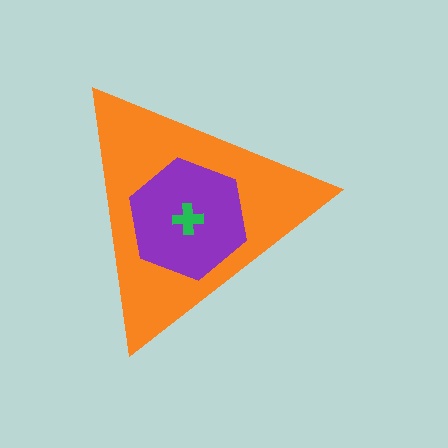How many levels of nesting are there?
3.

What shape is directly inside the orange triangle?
The purple hexagon.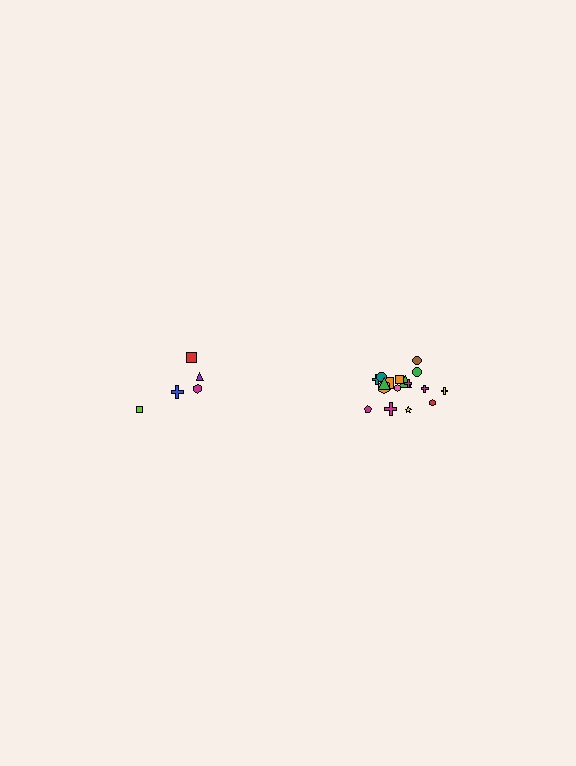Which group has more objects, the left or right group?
The right group.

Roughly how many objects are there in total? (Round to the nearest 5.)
Roughly 25 objects in total.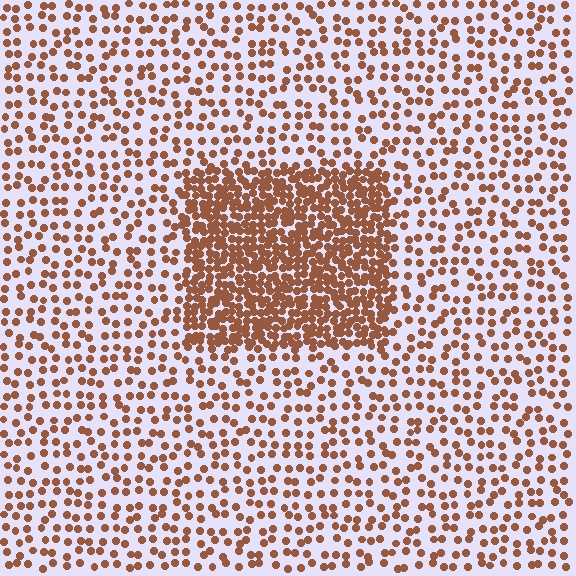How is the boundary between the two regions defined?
The boundary is defined by a change in element density (approximately 2.7x ratio). All elements are the same color, size, and shape.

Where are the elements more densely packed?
The elements are more densely packed inside the rectangle boundary.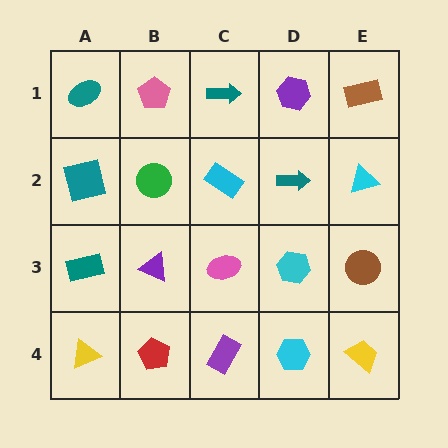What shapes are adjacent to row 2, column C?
A teal arrow (row 1, column C), a pink ellipse (row 3, column C), a green circle (row 2, column B), a teal arrow (row 2, column D).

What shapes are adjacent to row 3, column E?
A cyan triangle (row 2, column E), a yellow trapezoid (row 4, column E), a cyan hexagon (row 3, column D).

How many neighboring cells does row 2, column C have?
4.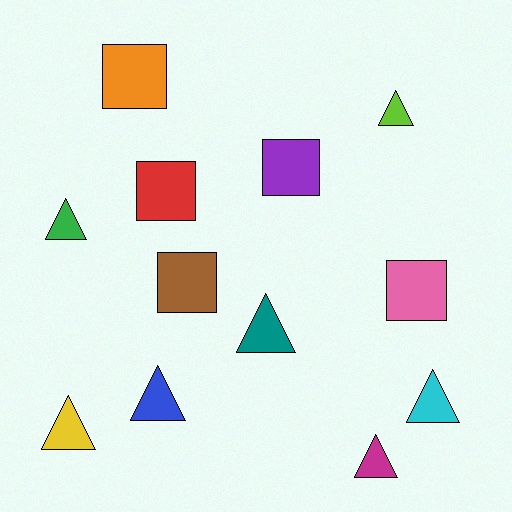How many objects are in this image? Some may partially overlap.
There are 12 objects.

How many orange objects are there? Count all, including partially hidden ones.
There is 1 orange object.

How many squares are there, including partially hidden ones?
There are 5 squares.